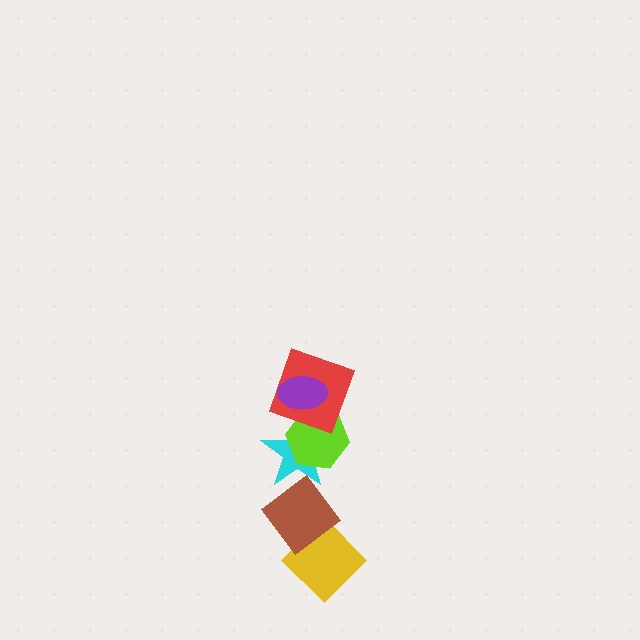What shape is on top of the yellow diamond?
The brown diamond is on top of the yellow diamond.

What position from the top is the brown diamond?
The brown diamond is 5th from the top.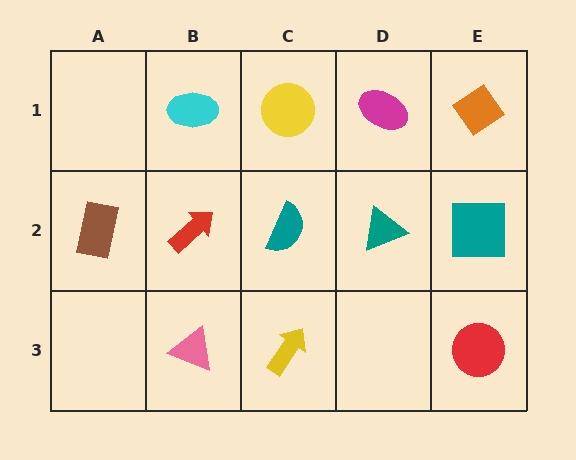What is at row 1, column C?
A yellow circle.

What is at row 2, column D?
A teal triangle.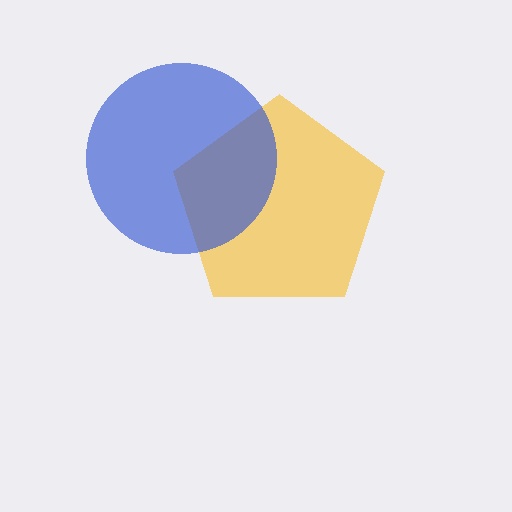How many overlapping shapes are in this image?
There are 2 overlapping shapes in the image.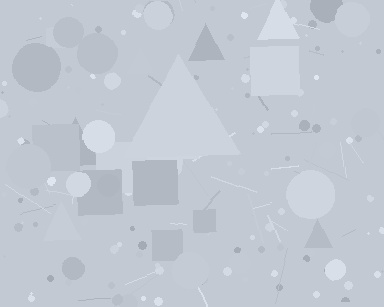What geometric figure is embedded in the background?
A triangle is embedded in the background.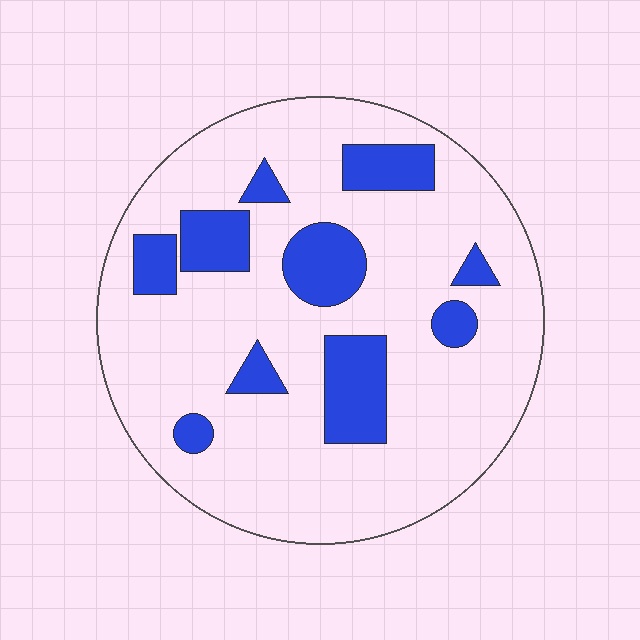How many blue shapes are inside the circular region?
10.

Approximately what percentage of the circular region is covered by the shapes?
Approximately 20%.